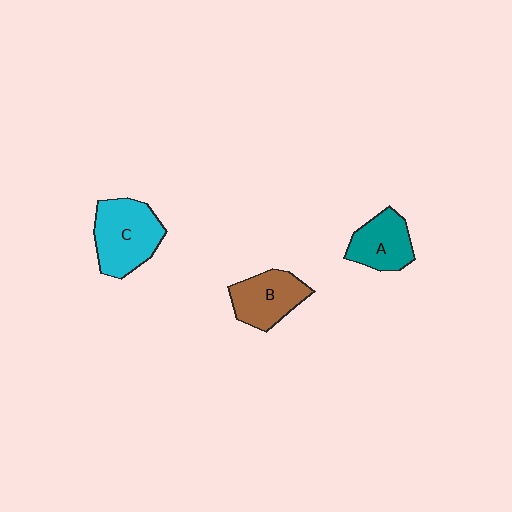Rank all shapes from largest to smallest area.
From largest to smallest: C (cyan), B (brown), A (teal).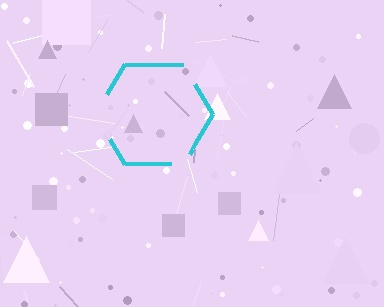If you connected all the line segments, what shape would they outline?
They would outline a hexagon.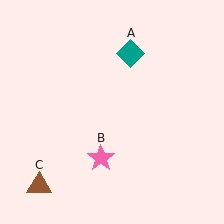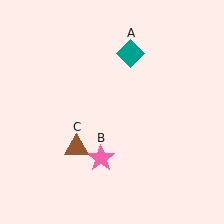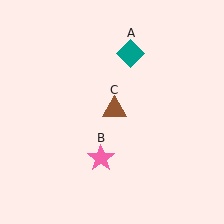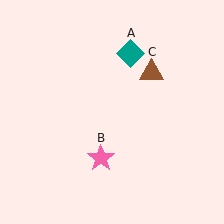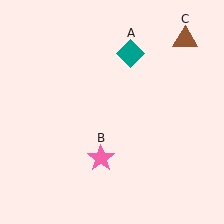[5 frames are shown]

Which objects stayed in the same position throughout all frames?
Teal diamond (object A) and pink star (object B) remained stationary.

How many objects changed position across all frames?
1 object changed position: brown triangle (object C).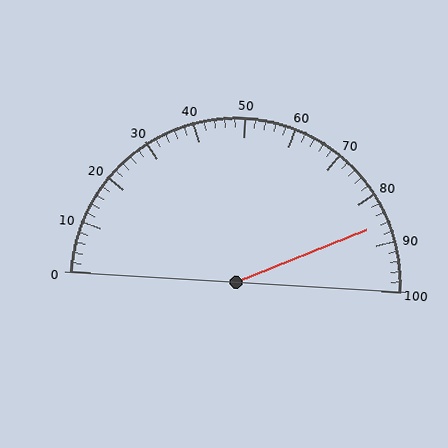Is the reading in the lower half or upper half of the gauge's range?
The reading is in the upper half of the range (0 to 100).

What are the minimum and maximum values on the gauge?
The gauge ranges from 0 to 100.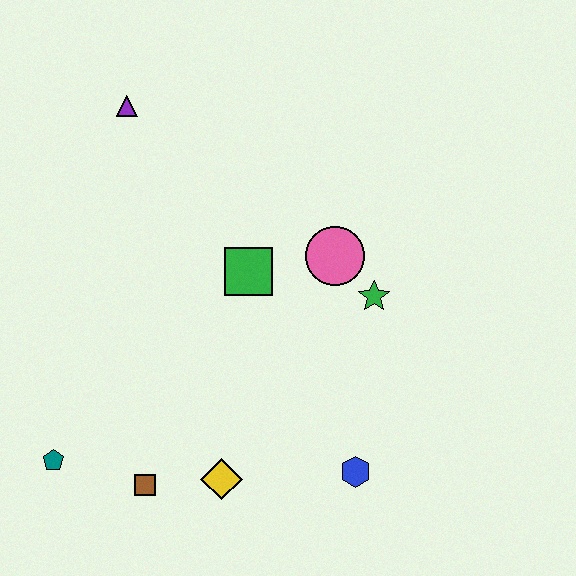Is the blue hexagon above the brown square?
Yes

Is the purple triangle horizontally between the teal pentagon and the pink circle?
Yes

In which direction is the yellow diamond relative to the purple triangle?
The yellow diamond is below the purple triangle.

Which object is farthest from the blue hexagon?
The purple triangle is farthest from the blue hexagon.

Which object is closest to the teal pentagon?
The brown square is closest to the teal pentagon.